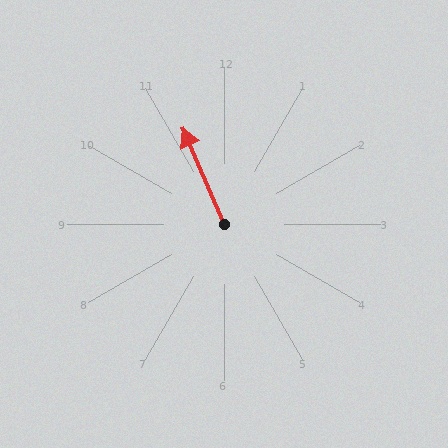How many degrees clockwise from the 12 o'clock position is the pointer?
Approximately 337 degrees.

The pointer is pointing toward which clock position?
Roughly 11 o'clock.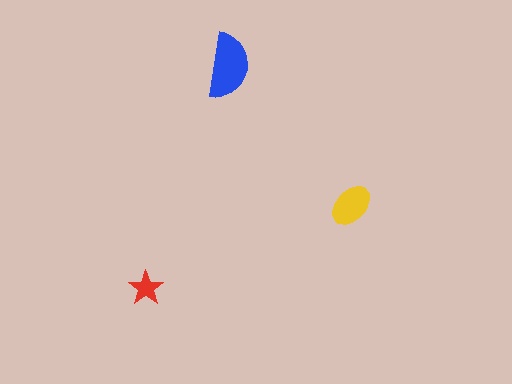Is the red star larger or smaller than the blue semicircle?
Smaller.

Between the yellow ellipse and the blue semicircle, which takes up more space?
The blue semicircle.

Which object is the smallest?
The red star.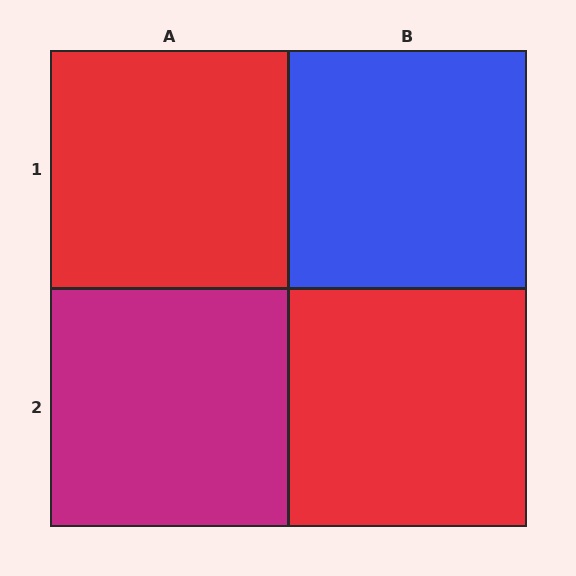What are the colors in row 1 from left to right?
Red, blue.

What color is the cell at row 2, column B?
Red.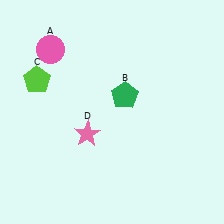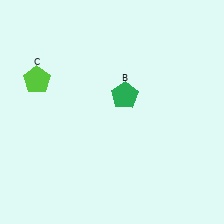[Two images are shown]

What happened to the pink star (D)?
The pink star (D) was removed in Image 2. It was in the bottom-left area of Image 1.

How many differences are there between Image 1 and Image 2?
There are 2 differences between the two images.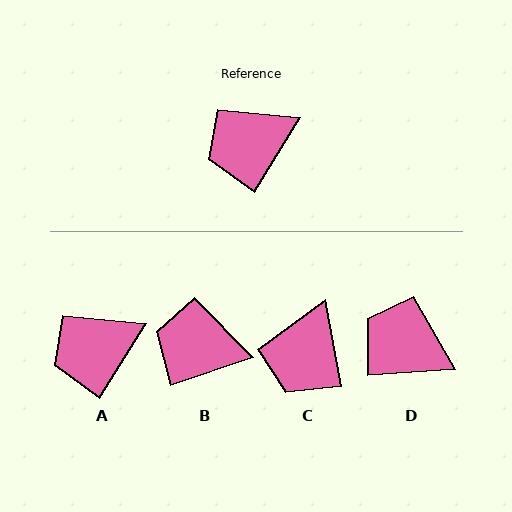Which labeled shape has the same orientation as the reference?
A.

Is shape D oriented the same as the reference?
No, it is off by about 55 degrees.